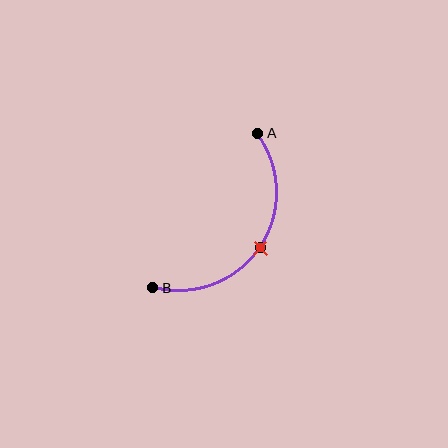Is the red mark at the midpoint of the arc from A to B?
Yes. The red mark lies on the arc at equal arc-length from both A and B — it is the arc midpoint.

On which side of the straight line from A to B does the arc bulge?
The arc bulges below and to the right of the straight line connecting A and B.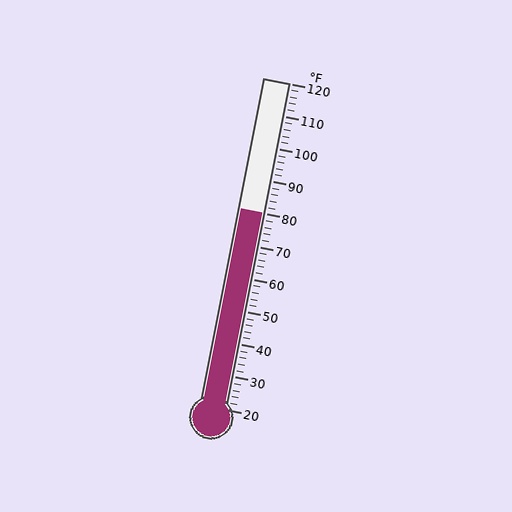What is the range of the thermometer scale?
The thermometer scale ranges from 20°F to 120°F.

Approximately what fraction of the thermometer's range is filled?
The thermometer is filled to approximately 60% of its range.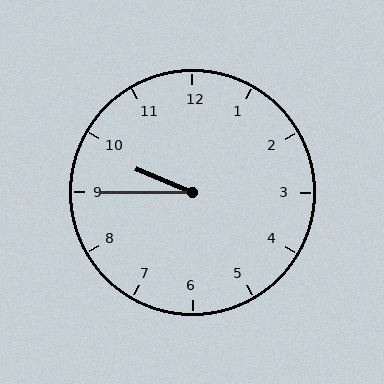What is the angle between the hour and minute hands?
Approximately 22 degrees.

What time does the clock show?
9:45.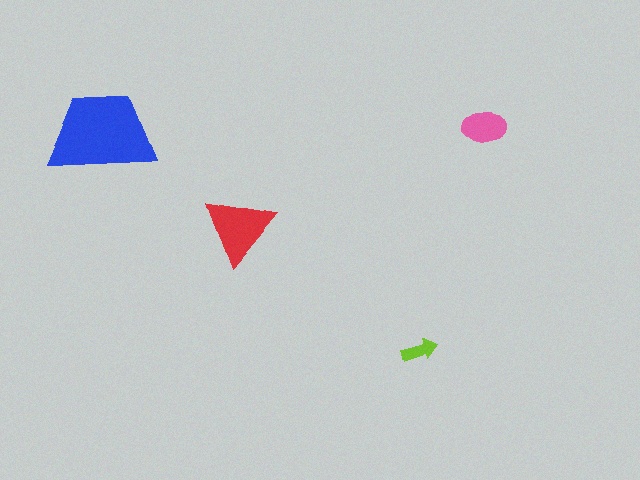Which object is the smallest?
The lime arrow.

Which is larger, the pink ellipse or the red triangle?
The red triangle.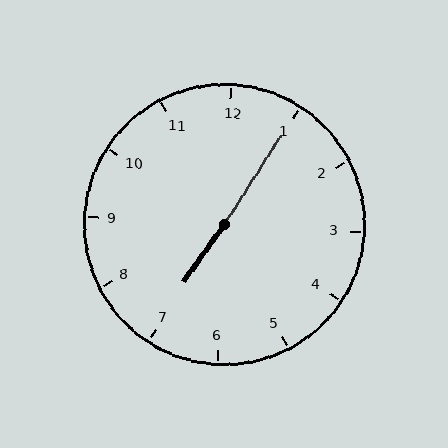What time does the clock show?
7:05.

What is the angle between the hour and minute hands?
Approximately 178 degrees.